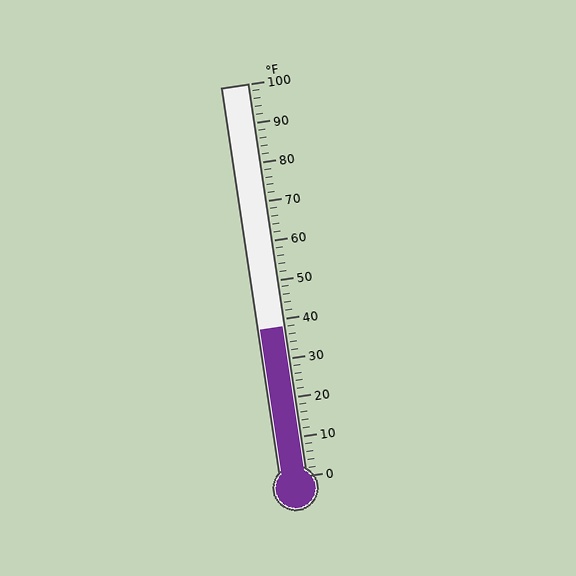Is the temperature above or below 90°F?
The temperature is below 90°F.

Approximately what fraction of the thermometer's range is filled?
The thermometer is filled to approximately 40% of its range.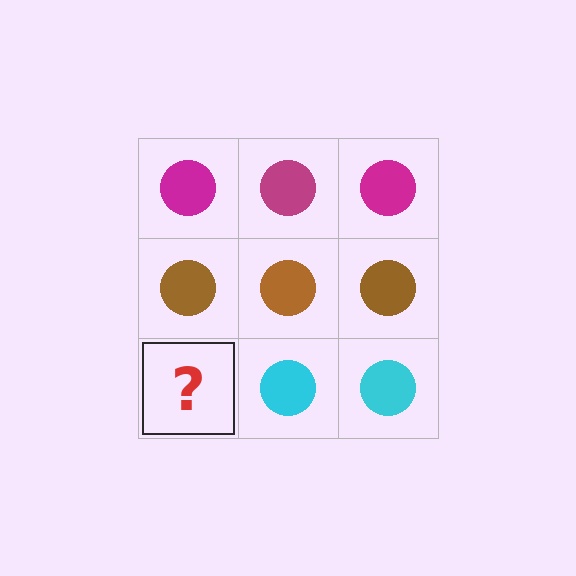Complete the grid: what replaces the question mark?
The question mark should be replaced with a cyan circle.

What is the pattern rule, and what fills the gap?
The rule is that each row has a consistent color. The gap should be filled with a cyan circle.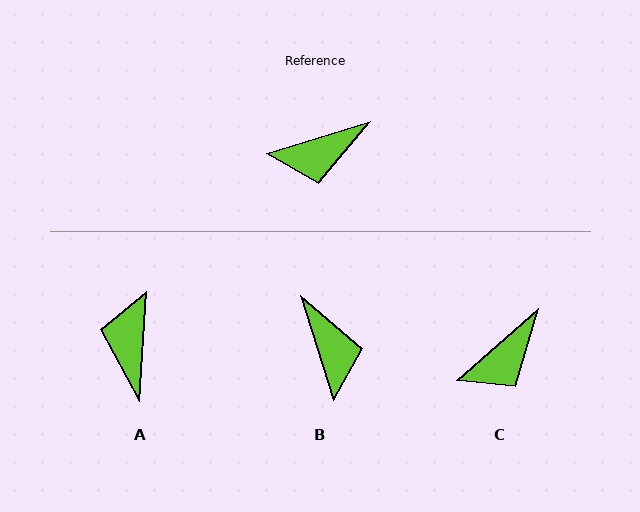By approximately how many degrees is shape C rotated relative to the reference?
Approximately 24 degrees counter-clockwise.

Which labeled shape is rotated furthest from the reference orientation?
A, about 111 degrees away.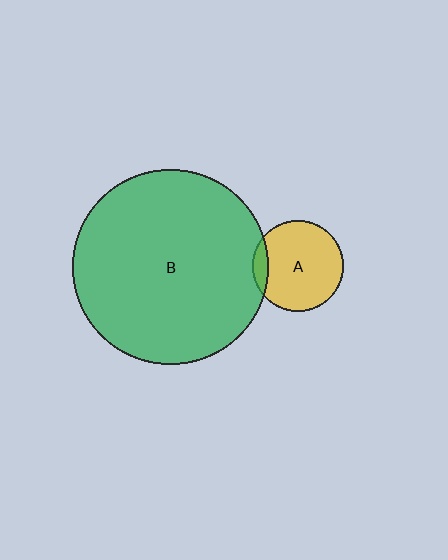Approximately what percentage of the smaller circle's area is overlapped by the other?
Approximately 10%.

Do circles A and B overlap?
Yes.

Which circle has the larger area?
Circle B (green).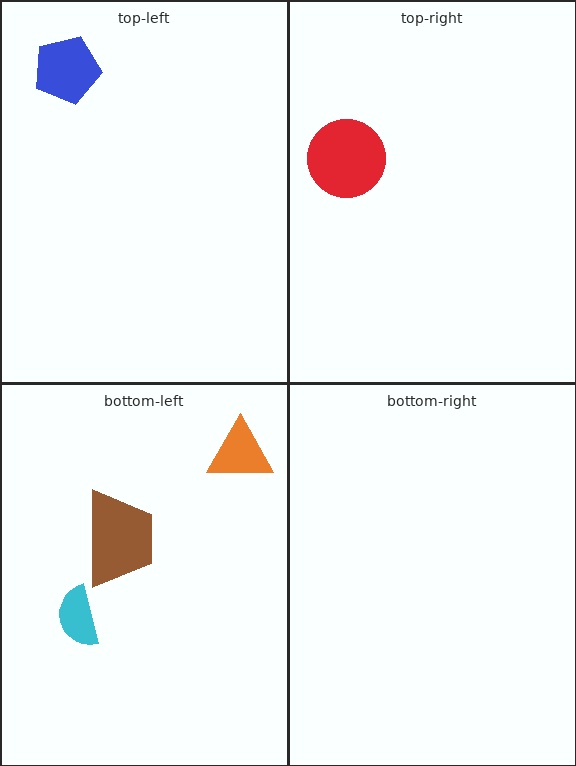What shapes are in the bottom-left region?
The brown trapezoid, the cyan semicircle, the orange triangle.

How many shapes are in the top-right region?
1.